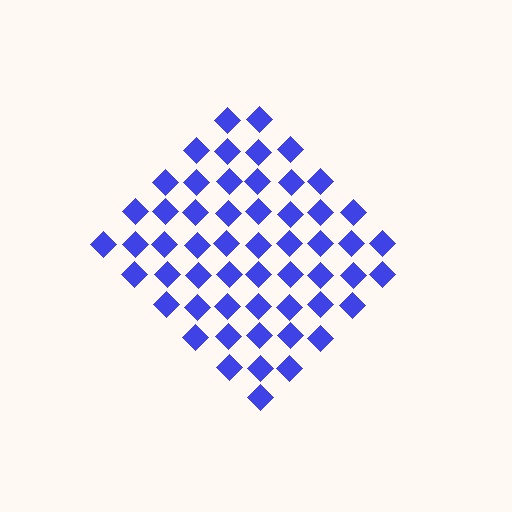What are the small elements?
The small elements are diamonds.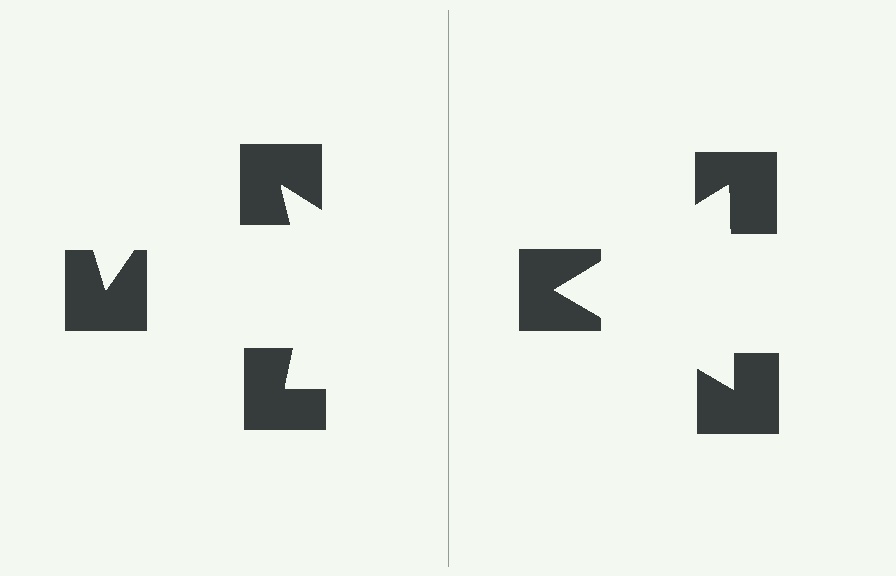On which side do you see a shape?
An illusory triangle appears on the right side. On the left side the wedge cuts are rotated, so no coherent shape forms.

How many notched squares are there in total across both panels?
6 — 3 on each side.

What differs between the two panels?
The notched squares are positioned identically on both sides; only the wedge orientations differ. On the right they align to a triangle; on the left they are misaligned.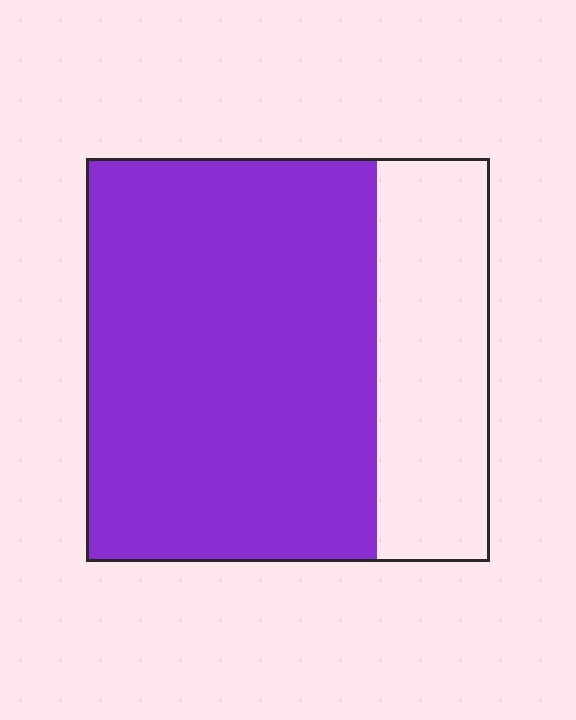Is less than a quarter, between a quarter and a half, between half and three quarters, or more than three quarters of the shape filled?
Between half and three quarters.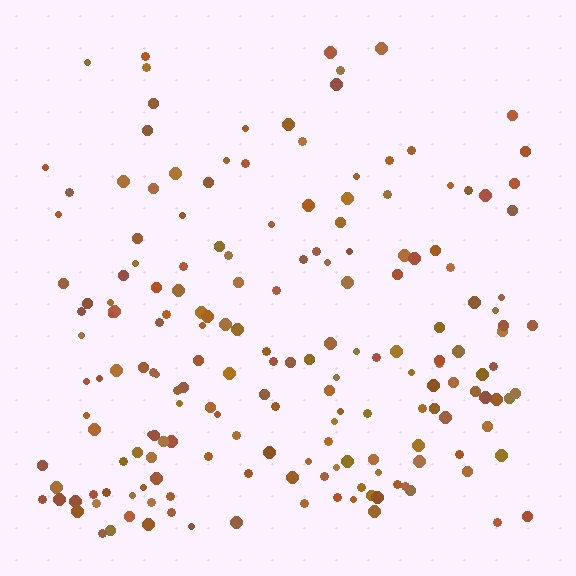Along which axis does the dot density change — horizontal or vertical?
Vertical.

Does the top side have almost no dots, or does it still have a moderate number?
Still a moderate number, just noticeably fewer than the bottom.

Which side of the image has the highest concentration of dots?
The bottom.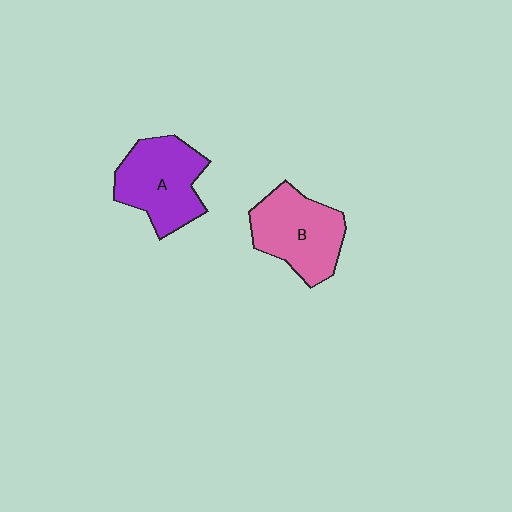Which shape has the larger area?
Shape A (purple).